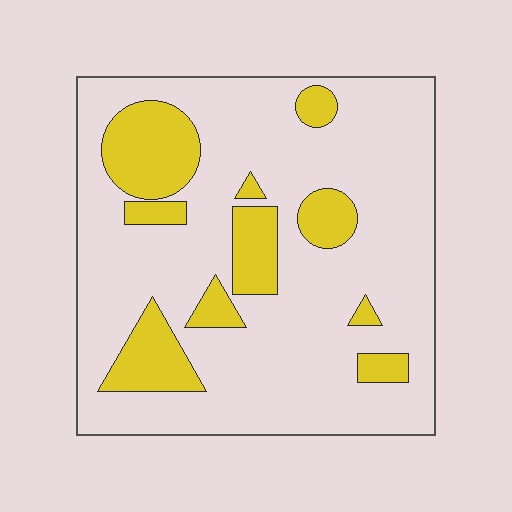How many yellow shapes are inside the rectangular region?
10.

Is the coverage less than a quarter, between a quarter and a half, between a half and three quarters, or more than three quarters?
Less than a quarter.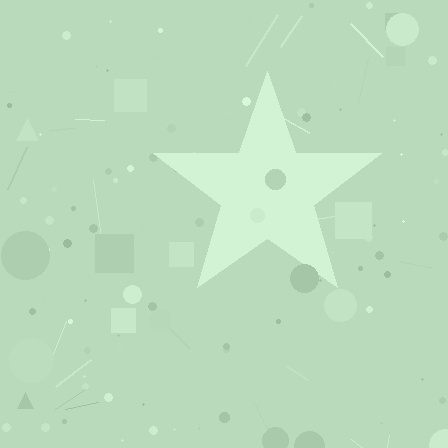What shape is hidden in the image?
A star is hidden in the image.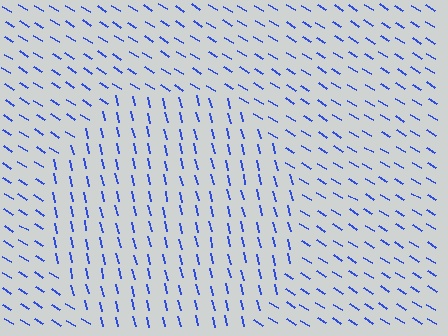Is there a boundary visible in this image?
Yes, there is a texture boundary formed by a change in line orientation.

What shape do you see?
I see a circle.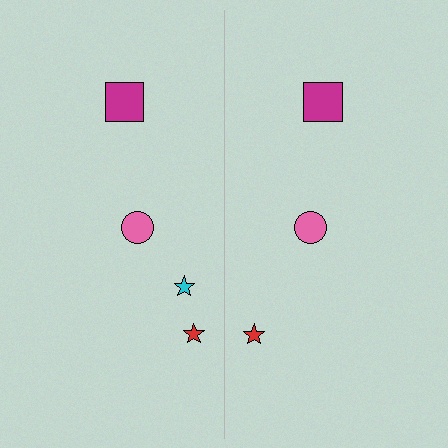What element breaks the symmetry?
A cyan star is missing from the right side.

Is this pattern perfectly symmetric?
No, the pattern is not perfectly symmetric. A cyan star is missing from the right side.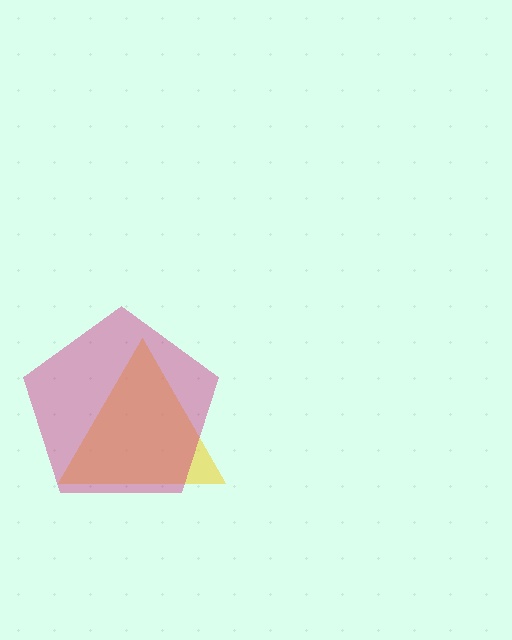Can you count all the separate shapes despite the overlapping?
Yes, there are 2 separate shapes.